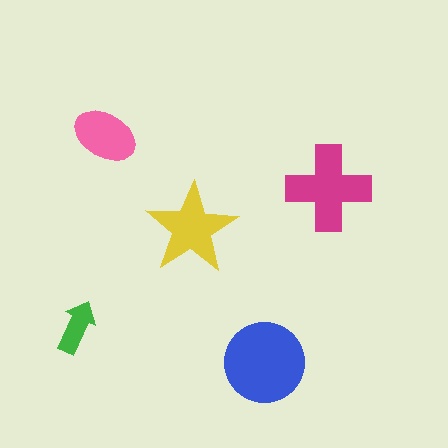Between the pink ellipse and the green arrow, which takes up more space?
The pink ellipse.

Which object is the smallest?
The green arrow.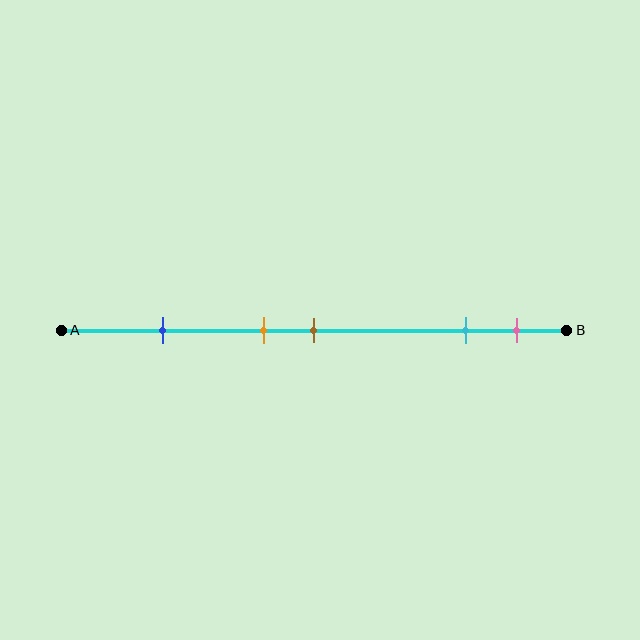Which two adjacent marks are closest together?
The orange and brown marks are the closest adjacent pair.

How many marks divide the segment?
There are 5 marks dividing the segment.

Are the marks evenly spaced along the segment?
No, the marks are not evenly spaced.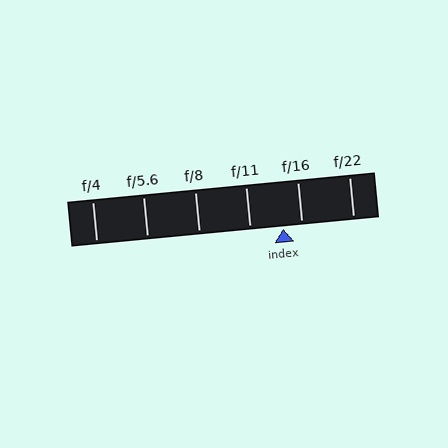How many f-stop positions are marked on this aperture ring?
There are 6 f-stop positions marked.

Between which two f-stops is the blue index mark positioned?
The index mark is between f/11 and f/16.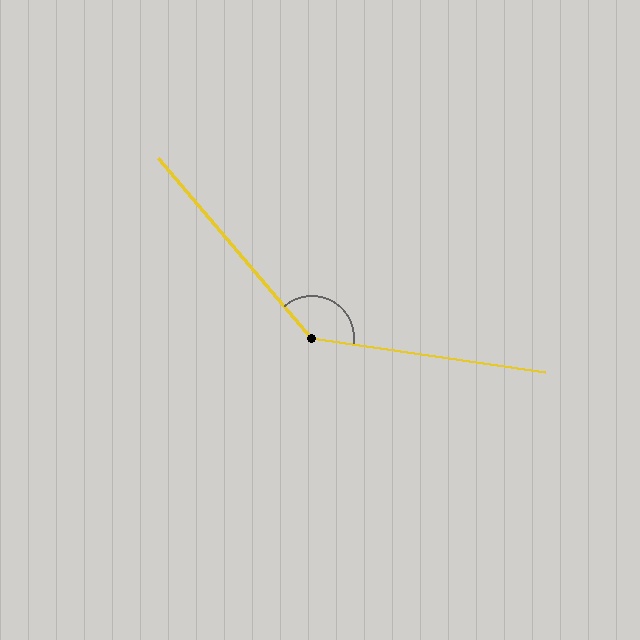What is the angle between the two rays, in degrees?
Approximately 139 degrees.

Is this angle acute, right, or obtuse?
It is obtuse.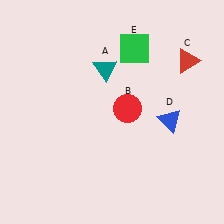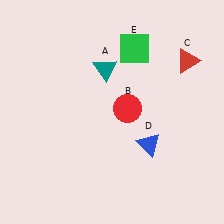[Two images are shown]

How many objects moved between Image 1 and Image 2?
1 object moved between the two images.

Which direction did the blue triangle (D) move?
The blue triangle (D) moved down.